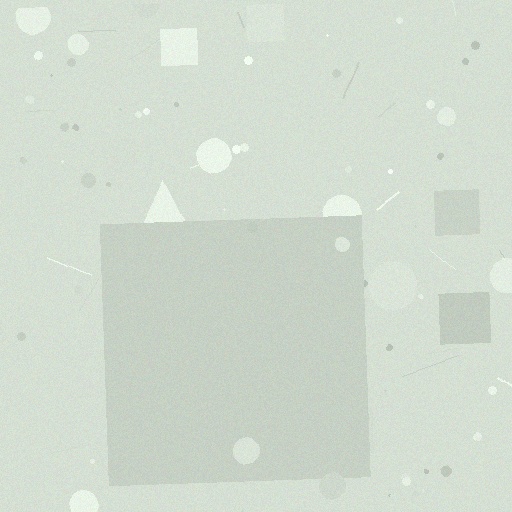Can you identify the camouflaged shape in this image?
The camouflaged shape is a square.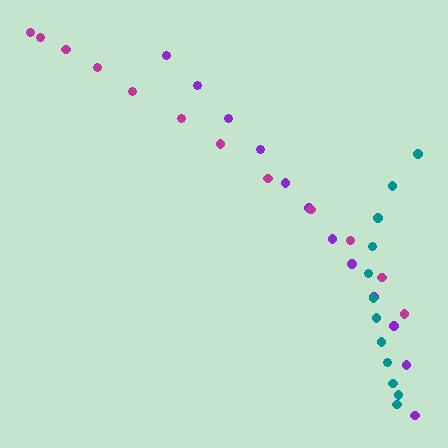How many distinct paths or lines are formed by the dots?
There are 3 distinct paths.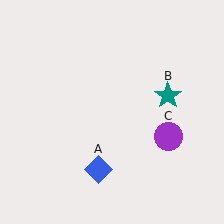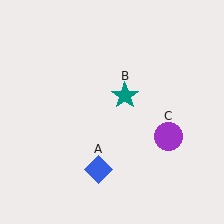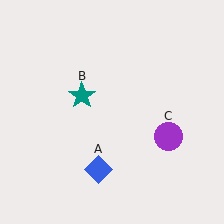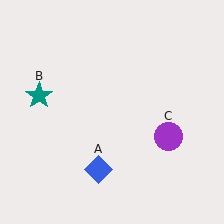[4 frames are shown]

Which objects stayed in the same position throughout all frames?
Blue diamond (object A) and purple circle (object C) remained stationary.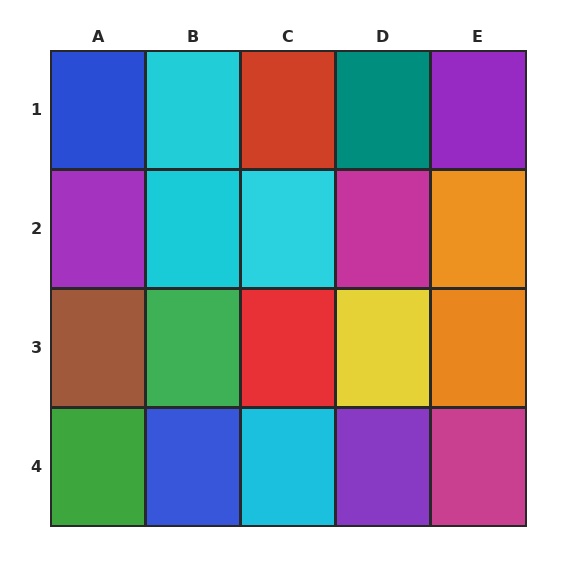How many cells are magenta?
2 cells are magenta.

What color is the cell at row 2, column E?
Orange.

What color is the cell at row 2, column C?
Cyan.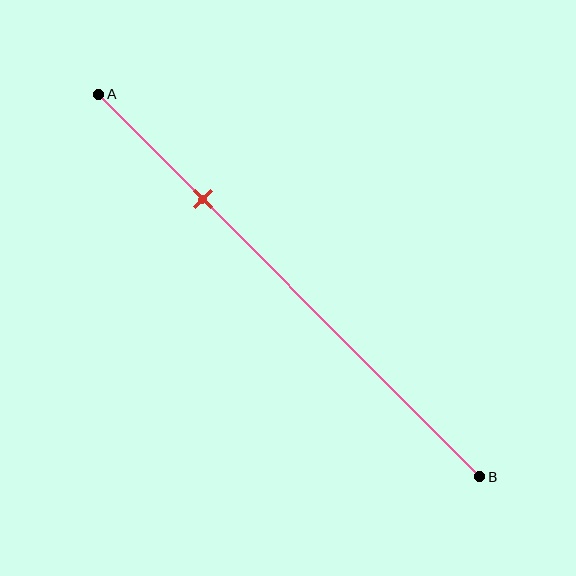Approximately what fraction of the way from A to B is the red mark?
The red mark is approximately 25% of the way from A to B.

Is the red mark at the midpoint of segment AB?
No, the mark is at about 25% from A, not at the 50% midpoint.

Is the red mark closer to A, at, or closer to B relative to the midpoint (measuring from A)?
The red mark is closer to point A than the midpoint of segment AB.